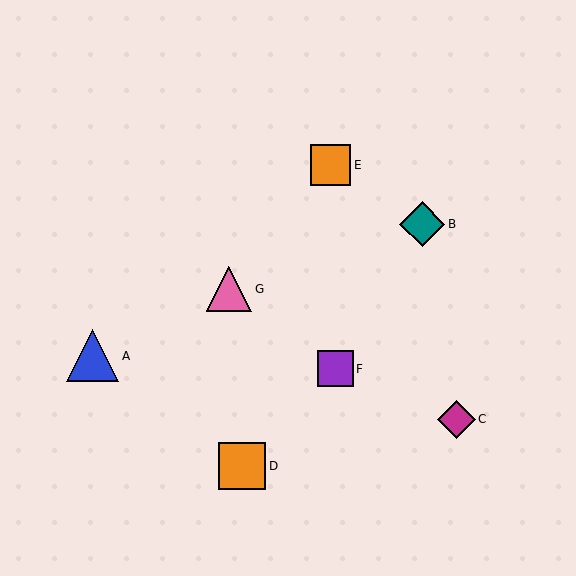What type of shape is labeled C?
Shape C is a magenta diamond.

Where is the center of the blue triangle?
The center of the blue triangle is at (93, 356).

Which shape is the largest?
The blue triangle (labeled A) is the largest.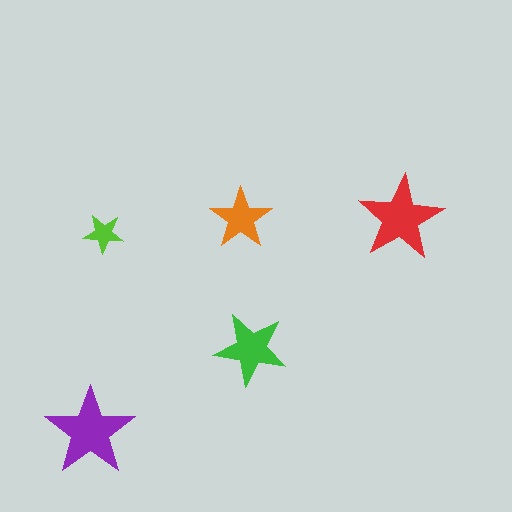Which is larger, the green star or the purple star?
The purple one.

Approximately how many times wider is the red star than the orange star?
About 1.5 times wider.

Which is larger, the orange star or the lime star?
The orange one.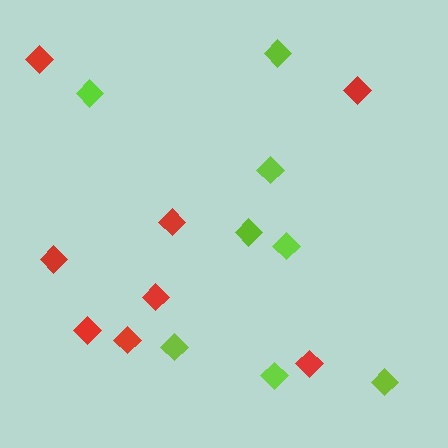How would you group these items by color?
There are 2 groups: one group of red diamonds (8) and one group of lime diamonds (8).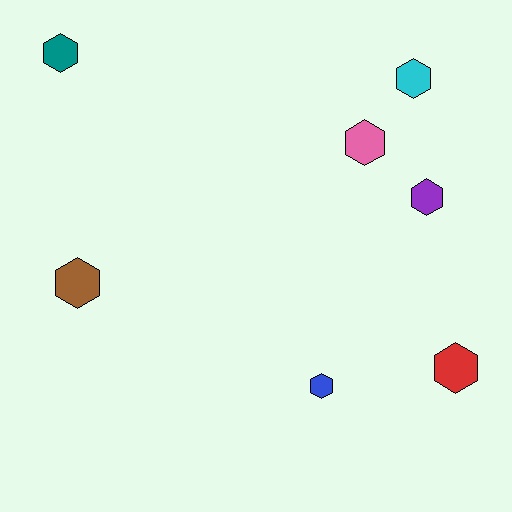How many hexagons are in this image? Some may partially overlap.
There are 7 hexagons.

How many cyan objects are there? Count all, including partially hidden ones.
There is 1 cyan object.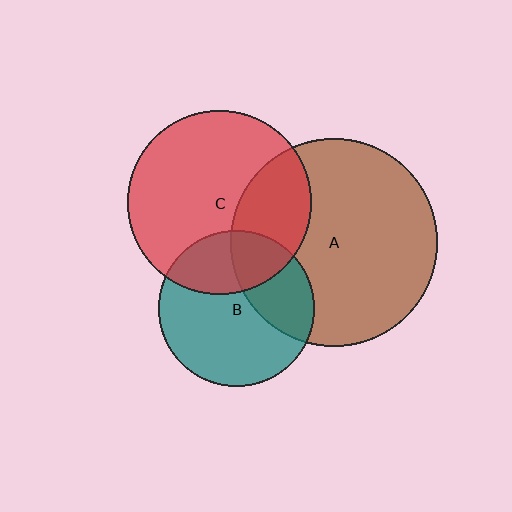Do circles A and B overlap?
Yes.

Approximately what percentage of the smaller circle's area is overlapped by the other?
Approximately 30%.